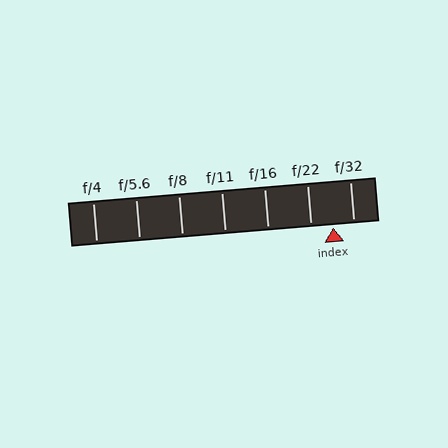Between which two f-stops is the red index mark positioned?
The index mark is between f/22 and f/32.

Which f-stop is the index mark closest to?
The index mark is closest to f/32.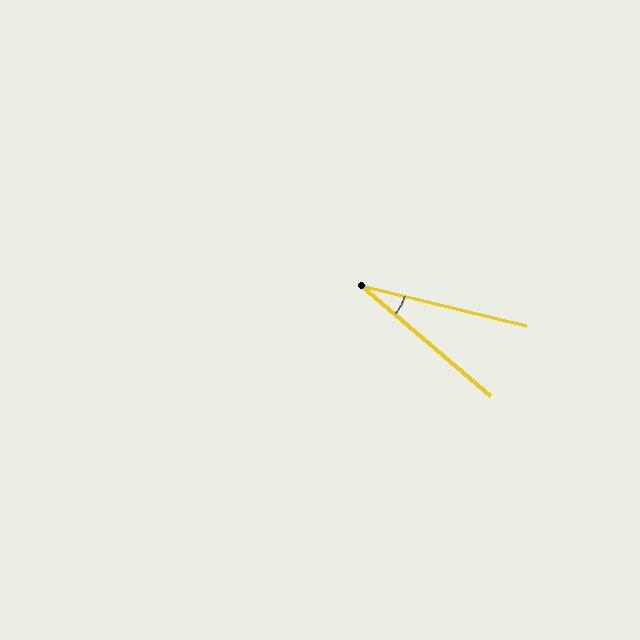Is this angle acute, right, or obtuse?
It is acute.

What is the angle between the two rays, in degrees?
Approximately 27 degrees.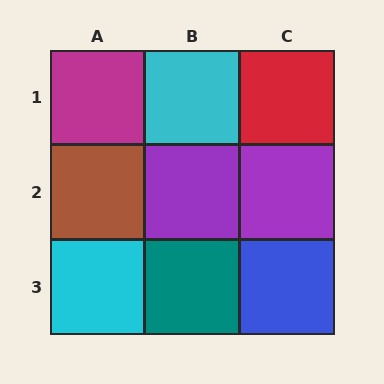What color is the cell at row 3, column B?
Teal.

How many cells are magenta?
1 cell is magenta.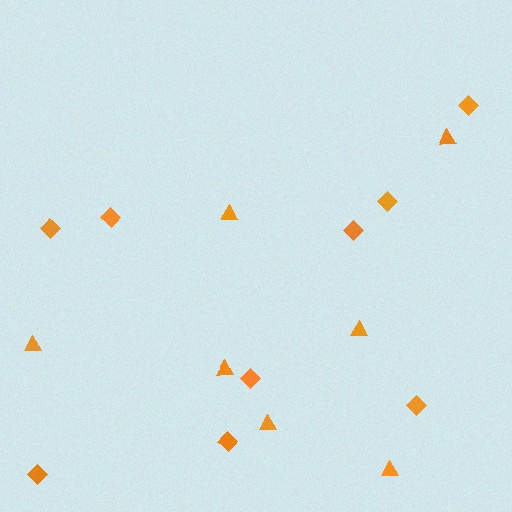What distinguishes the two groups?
There are 2 groups: one group of triangles (7) and one group of diamonds (9).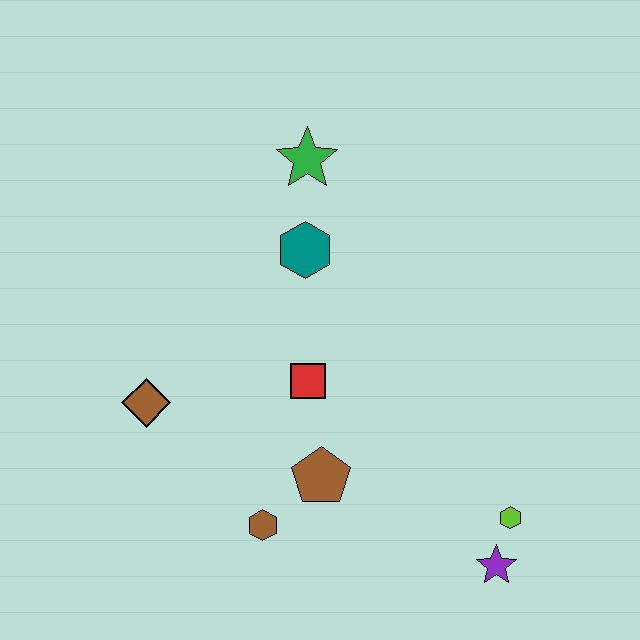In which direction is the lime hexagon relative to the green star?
The lime hexagon is below the green star.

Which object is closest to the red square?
The brown pentagon is closest to the red square.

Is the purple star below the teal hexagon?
Yes